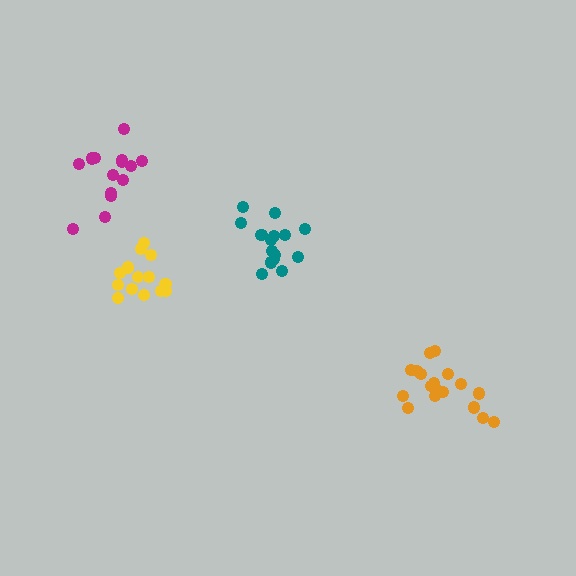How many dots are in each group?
Group 1: 15 dots, Group 2: 18 dots, Group 3: 15 dots, Group 4: 14 dots (62 total).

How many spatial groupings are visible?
There are 4 spatial groupings.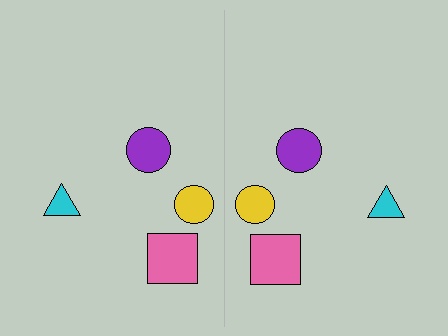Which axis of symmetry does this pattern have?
The pattern has a vertical axis of symmetry running through the center of the image.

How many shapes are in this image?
There are 8 shapes in this image.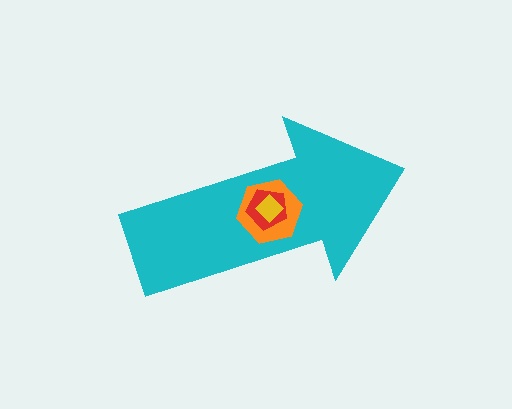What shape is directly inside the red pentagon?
The yellow diamond.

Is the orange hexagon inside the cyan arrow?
Yes.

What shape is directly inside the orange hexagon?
The red pentagon.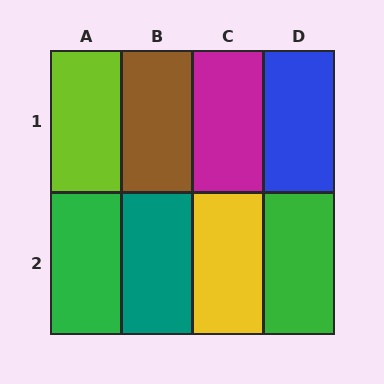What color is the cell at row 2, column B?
Teal.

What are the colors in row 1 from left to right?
Lime, brown, magenta, blue.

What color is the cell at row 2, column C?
Yellow.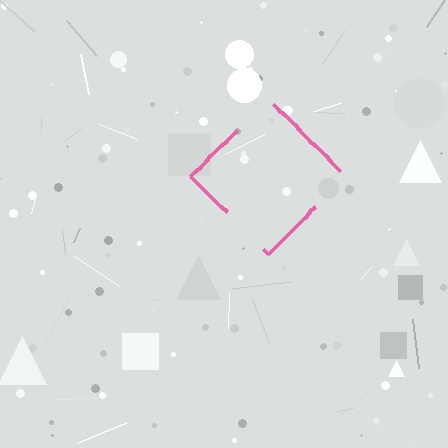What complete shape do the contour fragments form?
The contour fragments form a diamond.